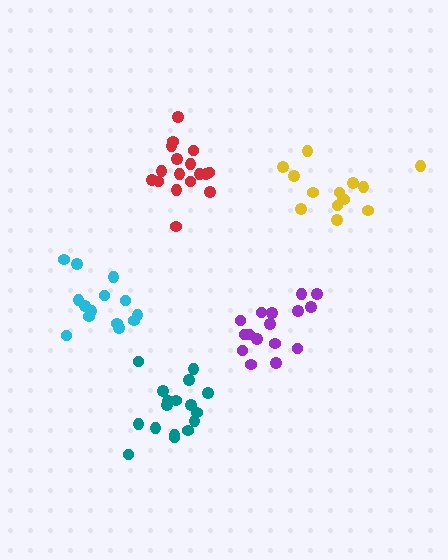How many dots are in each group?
Group 1: 16 dots, Group 2: 14 dots, Group 3: 15 dots, Group 4: 17 dots, Group 5: 17 dots (79 total).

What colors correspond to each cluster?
The clusters are colored: purple, cyan, yellow, teal, red.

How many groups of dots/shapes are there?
There are 5 groups.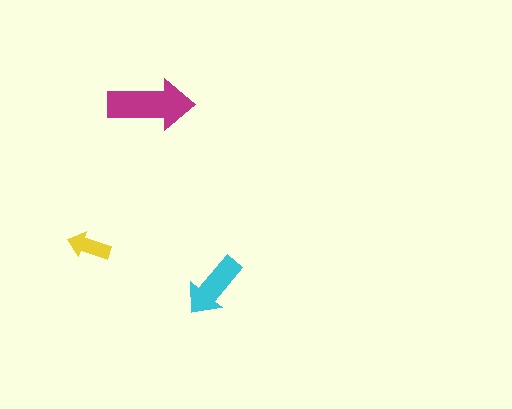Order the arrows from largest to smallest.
the magenta one, the cyan one, the yellow one.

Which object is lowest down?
The cyan arrow is bottommost.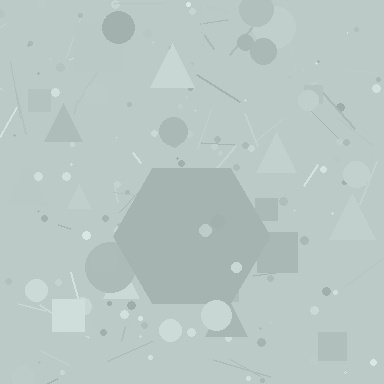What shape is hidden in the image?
A hexagon is hidden in the image.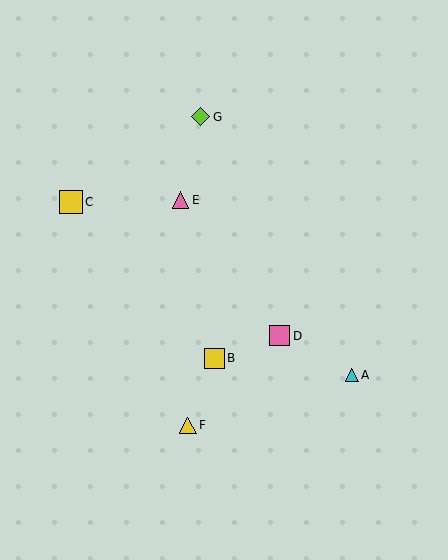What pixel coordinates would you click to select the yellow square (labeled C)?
Click at (71, 202) to select the yellow square C.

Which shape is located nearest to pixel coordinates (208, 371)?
The yellow square (labeled B) at (214, 358) is nearest to that location.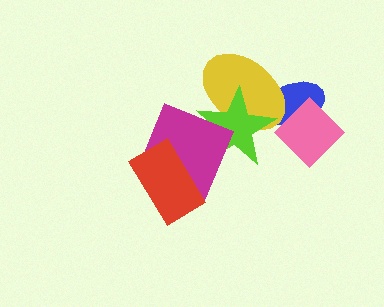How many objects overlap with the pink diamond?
1 object overlaps with the pink diamond.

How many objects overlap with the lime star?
3 objects overlap with the lime star.